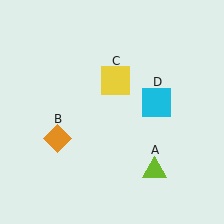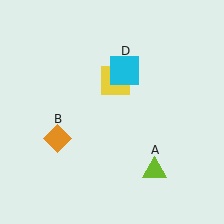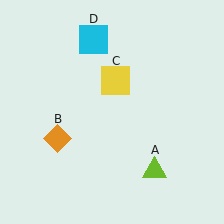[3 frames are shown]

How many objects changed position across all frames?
1 object changed position: cyan square (object D).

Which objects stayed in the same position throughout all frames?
Lime triangle (object A) and orange diamond (object B) and yellow square (object C) remained stationary.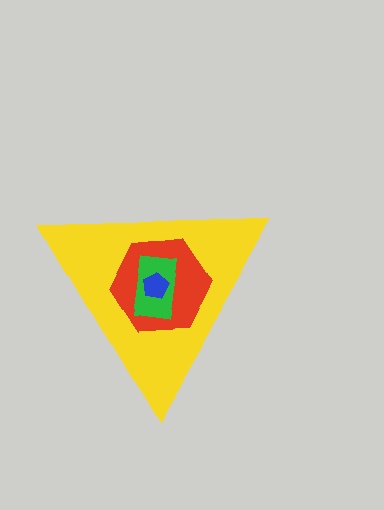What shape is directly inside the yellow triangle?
The red hexagon.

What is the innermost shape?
The blue pentagon.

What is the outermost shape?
The yellow triangle.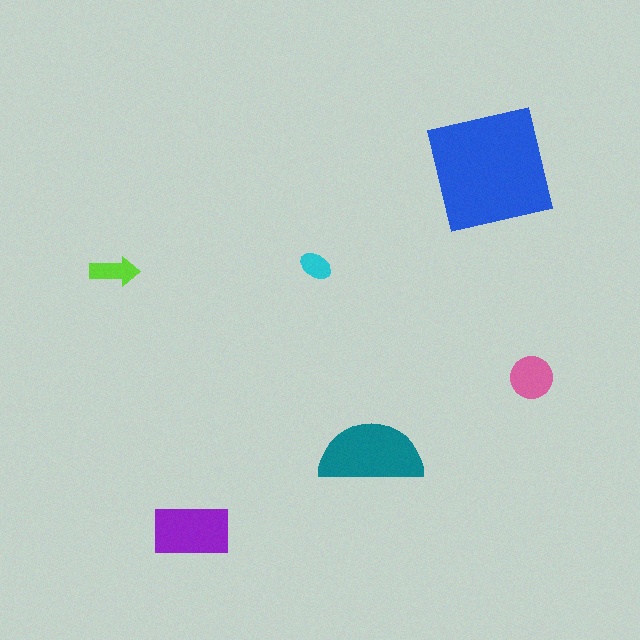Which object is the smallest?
The cyan ellipse.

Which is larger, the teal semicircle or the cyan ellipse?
The teal semicircle.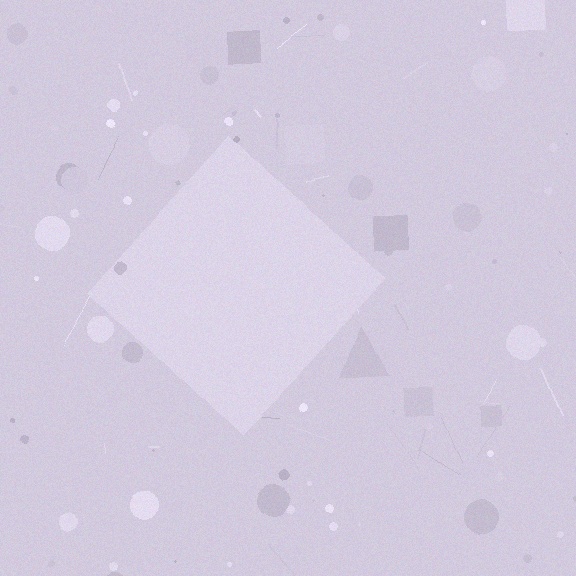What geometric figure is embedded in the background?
A diamond is embedded in the background.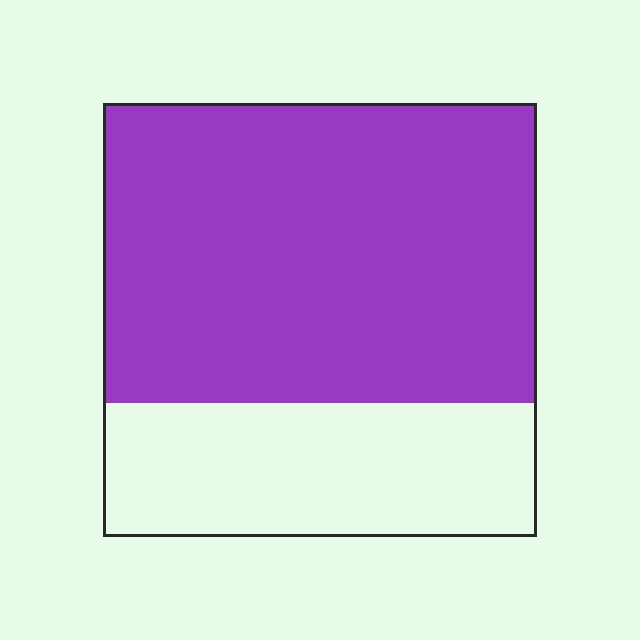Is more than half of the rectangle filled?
Yes.